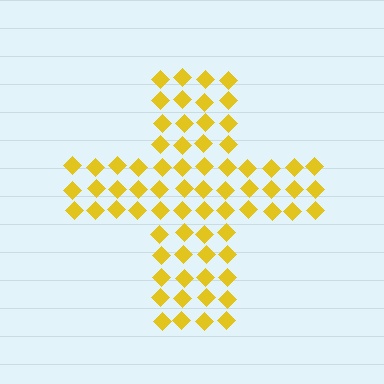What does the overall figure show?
The overall figure shows a cross.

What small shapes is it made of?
It is made of small diamonds.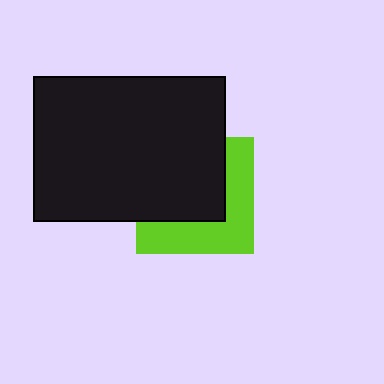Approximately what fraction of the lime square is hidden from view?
Roughly 55% of the lime square is hidden behind the black rectangle.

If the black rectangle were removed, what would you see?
You would see the complete lime square.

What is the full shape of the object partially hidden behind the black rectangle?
The partially hidden object is a lime square.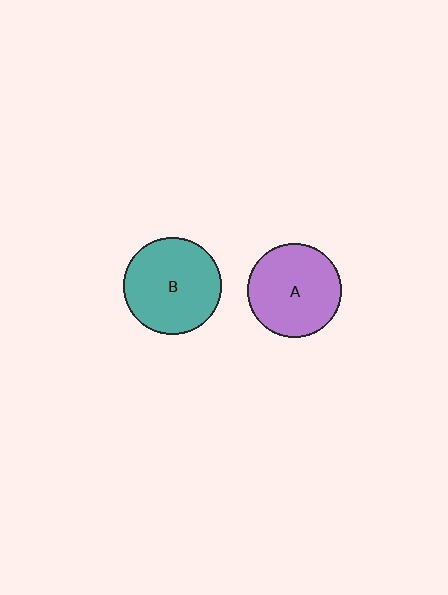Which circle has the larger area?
Circle B (teal).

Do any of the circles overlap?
No, none of the circles overlap.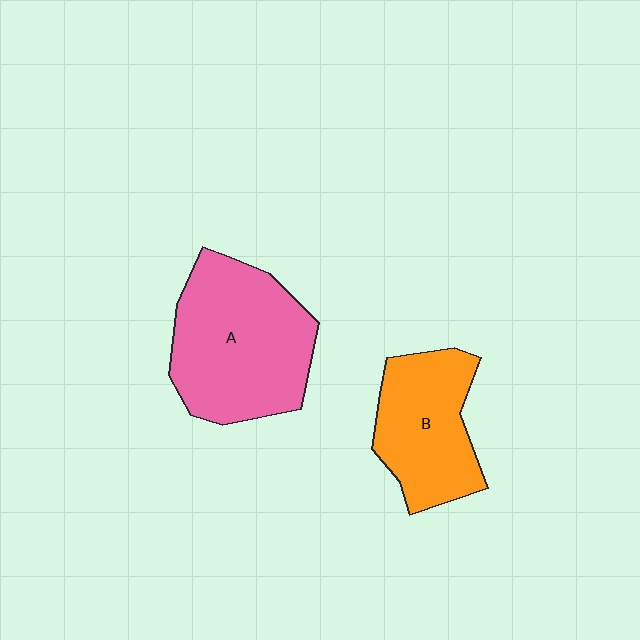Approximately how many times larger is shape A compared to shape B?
Approximately 1.4 times.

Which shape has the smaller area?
Shape B (orange).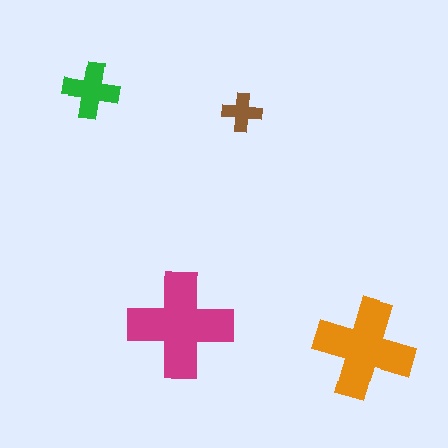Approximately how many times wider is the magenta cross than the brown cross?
About 2.5 times wider.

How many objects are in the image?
There are 4 objects in the image.